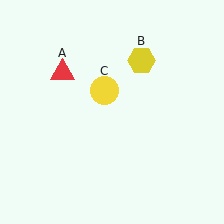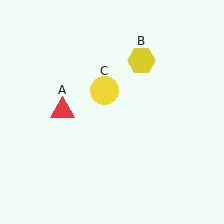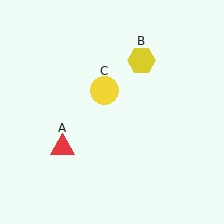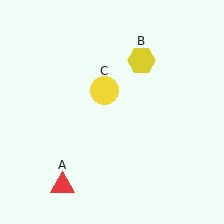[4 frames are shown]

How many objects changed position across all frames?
1 object changed position: red triangle (object A).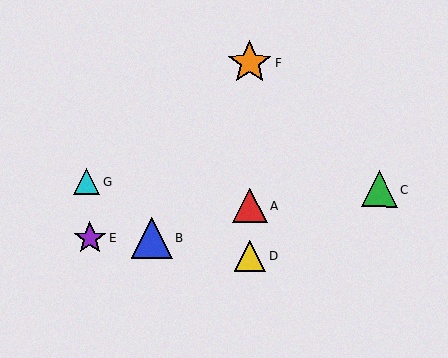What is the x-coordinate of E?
Object E is at x≈90.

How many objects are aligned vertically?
3 objects (A, D, F) are aligned vertically.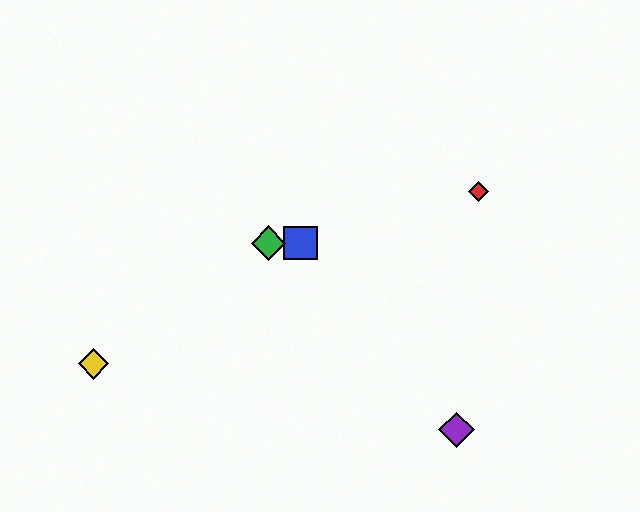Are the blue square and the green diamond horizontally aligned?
Yes, both are at y≈243.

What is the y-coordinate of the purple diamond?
The purple diamond is at y≈430.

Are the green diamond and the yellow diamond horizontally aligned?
No, the green diamond is at y≈243 and the yellow diamond is at y≈364.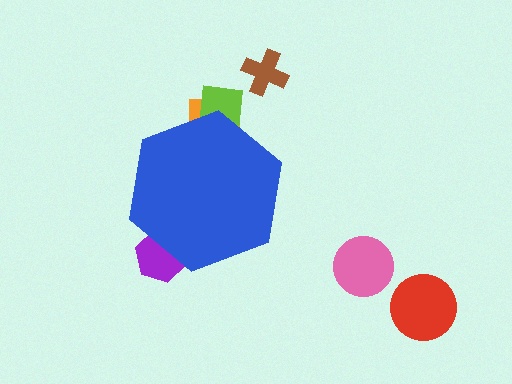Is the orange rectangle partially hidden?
Yes, the orange rectangle is partially hidden behind the blue hexagon.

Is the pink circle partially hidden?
No, the pink circle is fully visible.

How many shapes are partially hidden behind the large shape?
3 shapes are partially hidden.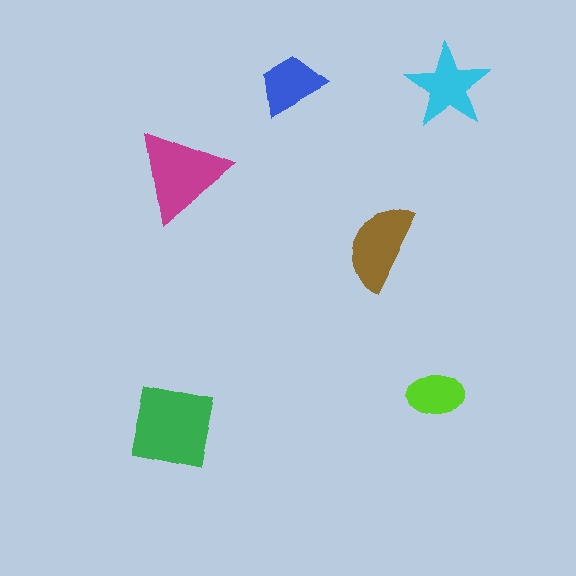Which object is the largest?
The green square.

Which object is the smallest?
The lime ellipse.